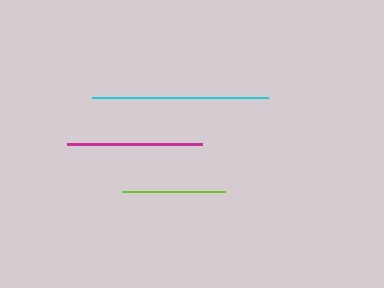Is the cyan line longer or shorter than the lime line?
The cyan line is longer than the lime line.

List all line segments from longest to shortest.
From longest to shortest: cyan, magenta, lime.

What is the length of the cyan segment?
The cyan segment is approximately 176 pixels long.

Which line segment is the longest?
The cyan line is the longest at approximately 176 pixels.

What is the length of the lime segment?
The lime segment is approximately 103 pixels long.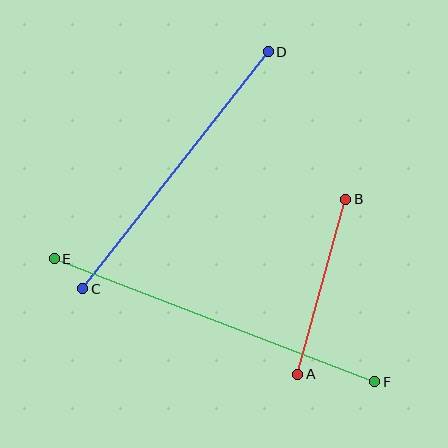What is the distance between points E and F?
The distance is approximately 343 pixels.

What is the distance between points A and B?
The distance is approximately 182 pixels.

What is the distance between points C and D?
The distance is approximately 301 pixels.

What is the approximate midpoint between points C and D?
The midpoint is at approximately (175, 170) pixels.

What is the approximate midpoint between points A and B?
The midpoint is at approximately (322, 287) pixels.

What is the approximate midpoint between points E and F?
The midpoint is at approximately (214, 320) pixels.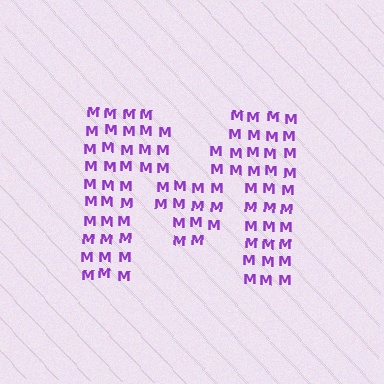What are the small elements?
The small elements are letter M's.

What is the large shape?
The large shape is the letter M.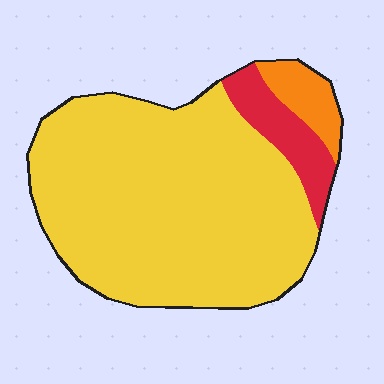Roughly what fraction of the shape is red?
Red covers roughly 10% of the shape.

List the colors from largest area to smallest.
From largest to smallest: yellow, red, orange.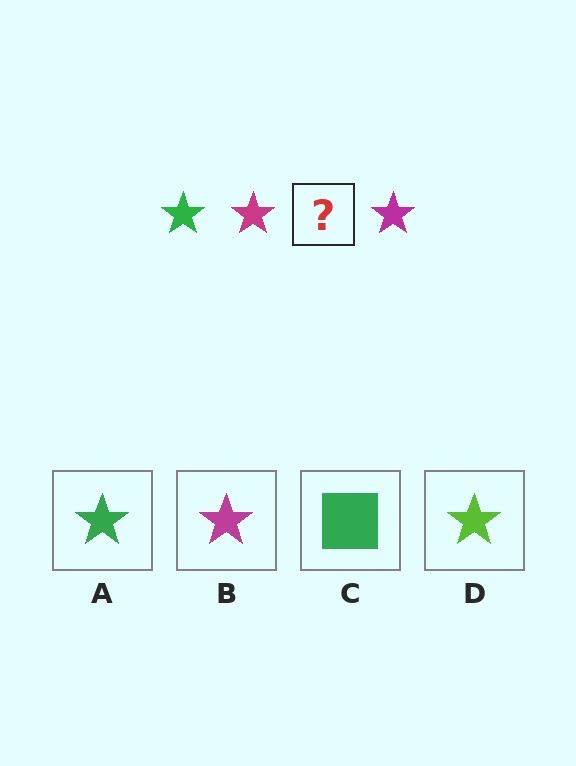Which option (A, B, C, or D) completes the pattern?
A.